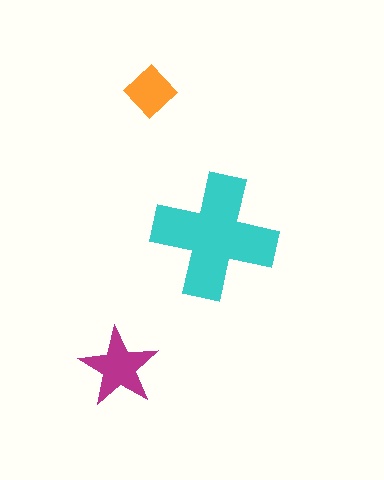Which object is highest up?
The orange diamond is topmost.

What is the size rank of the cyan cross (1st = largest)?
1st.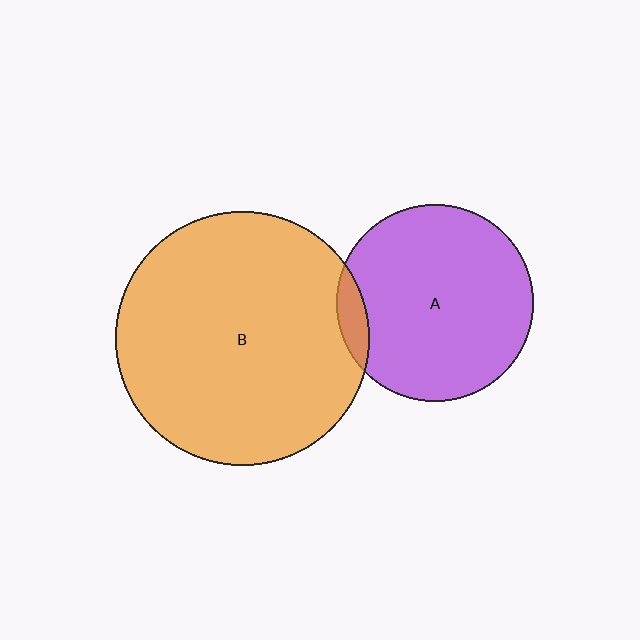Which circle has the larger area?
Circle B (orange).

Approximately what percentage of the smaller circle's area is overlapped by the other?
Approximately 5%.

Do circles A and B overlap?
Yes.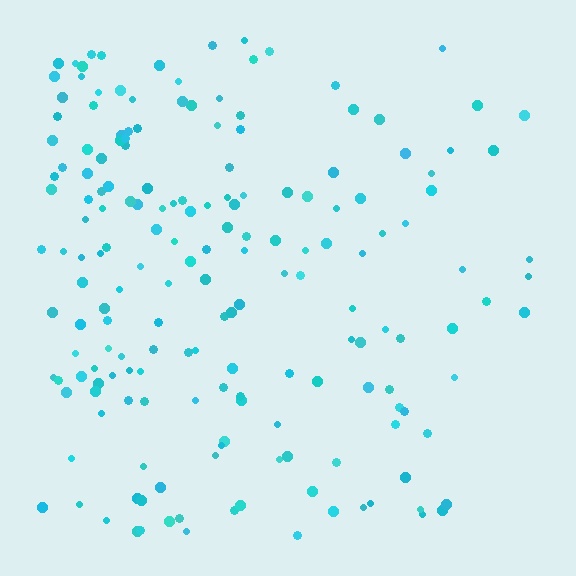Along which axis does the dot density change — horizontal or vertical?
Horizontal.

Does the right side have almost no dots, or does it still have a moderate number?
Still a moderate number, just noticeably fewer than the left.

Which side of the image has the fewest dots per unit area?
The right.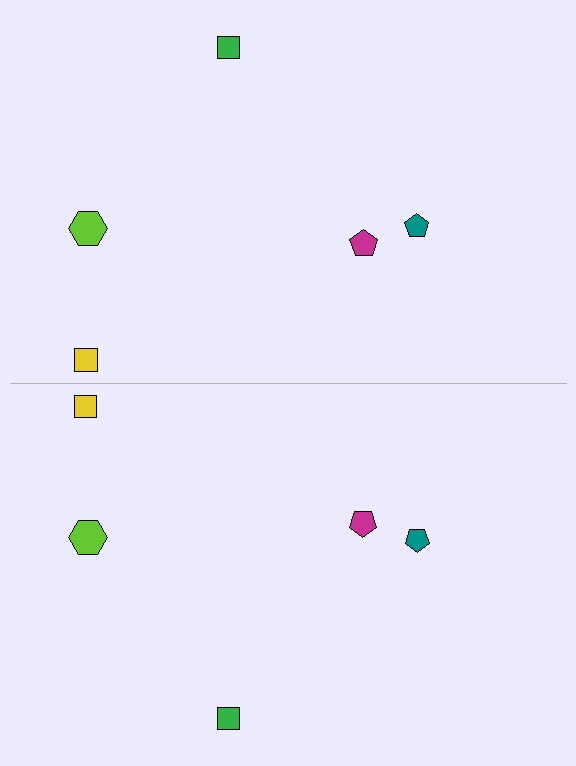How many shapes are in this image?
There are 10 shapes in this image.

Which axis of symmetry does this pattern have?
The pattern has a horizontal axis of symmetry running through the center of the image.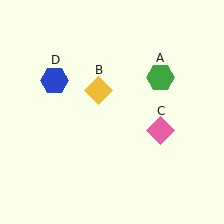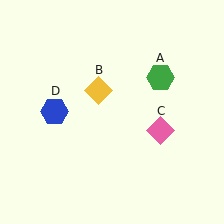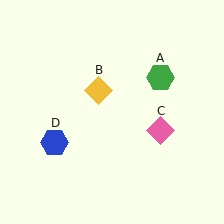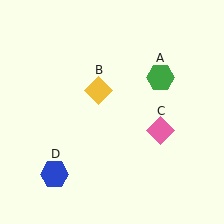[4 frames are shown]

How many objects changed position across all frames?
1 object changed position: blue hexagon (object D).